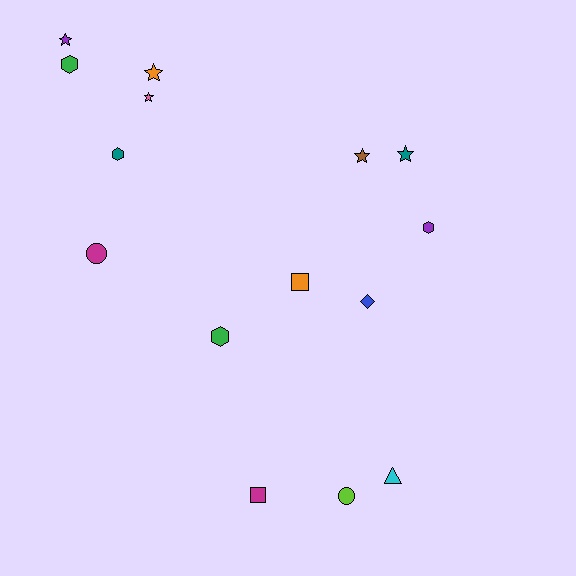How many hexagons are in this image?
There are 4 hexagons.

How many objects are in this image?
There are 15 objects.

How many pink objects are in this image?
There is 1 pink object.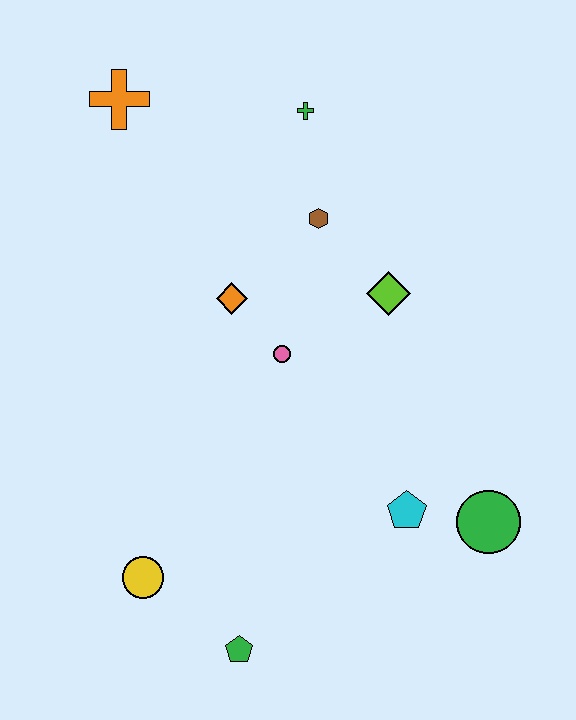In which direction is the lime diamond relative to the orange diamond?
The lime diamond is to the right of the orange diamond.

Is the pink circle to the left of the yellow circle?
No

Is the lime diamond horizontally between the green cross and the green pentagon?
No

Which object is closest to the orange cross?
The green cross is closest to the orange cross.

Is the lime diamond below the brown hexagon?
Yes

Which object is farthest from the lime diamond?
The green pentagon is farthest from the lime diamond.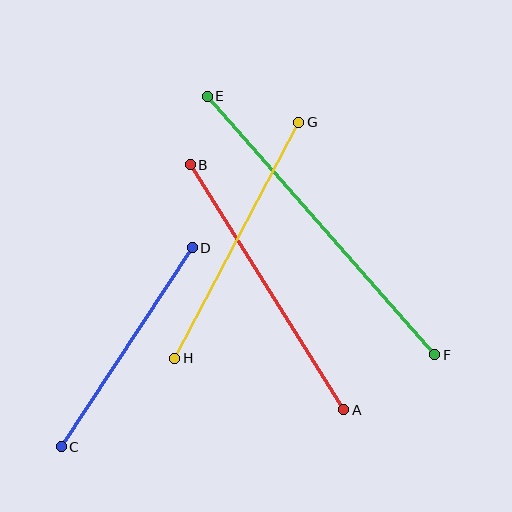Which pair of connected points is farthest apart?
Points E and F are farthest apart.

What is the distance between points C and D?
The distance is approximately 238 pixels.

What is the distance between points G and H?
The distance is approximately 267 pixels.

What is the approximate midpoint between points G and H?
The midpoint is at approximately (237, 240) pixels.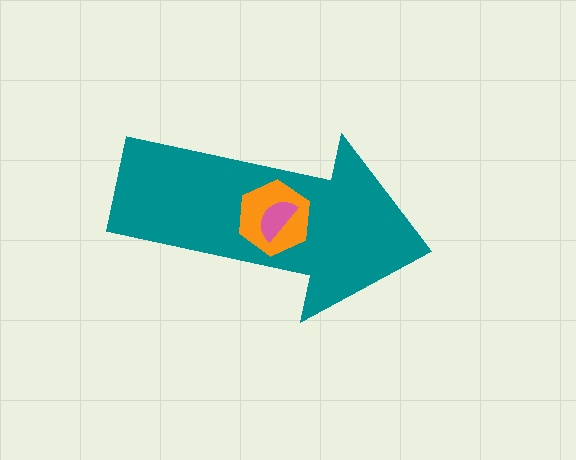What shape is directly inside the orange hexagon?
The pink semicircle.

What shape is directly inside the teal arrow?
The orange hexagon.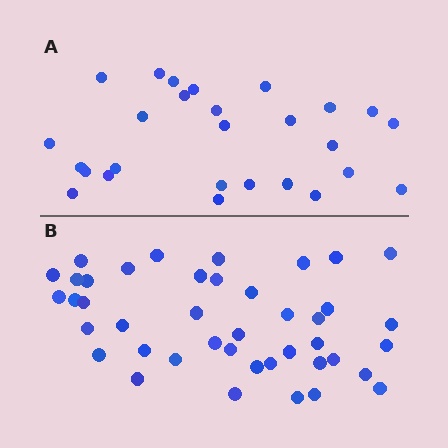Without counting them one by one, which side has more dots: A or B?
Region B (the bottom region) has more dots.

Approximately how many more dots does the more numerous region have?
Region B has approximately 15 more dots than region A.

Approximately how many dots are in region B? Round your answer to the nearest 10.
About 40 dots. (The exact count is 42, which rounds to 40.)